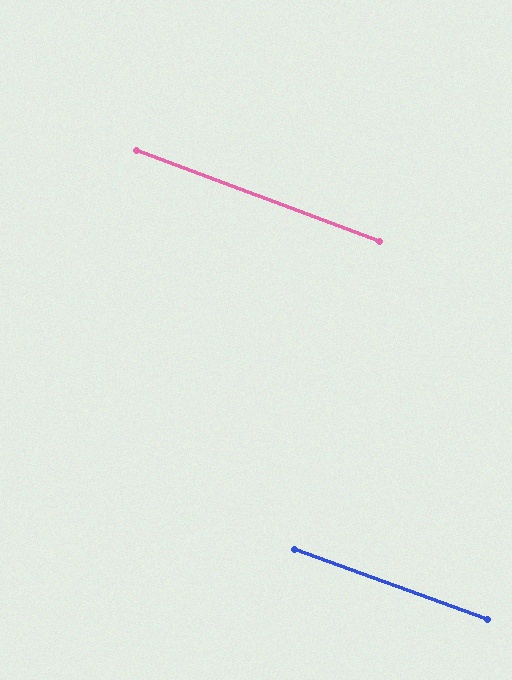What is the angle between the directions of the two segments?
Approximately 1 degree.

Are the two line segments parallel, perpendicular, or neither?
Parallel — their directions differ by only 0.9°.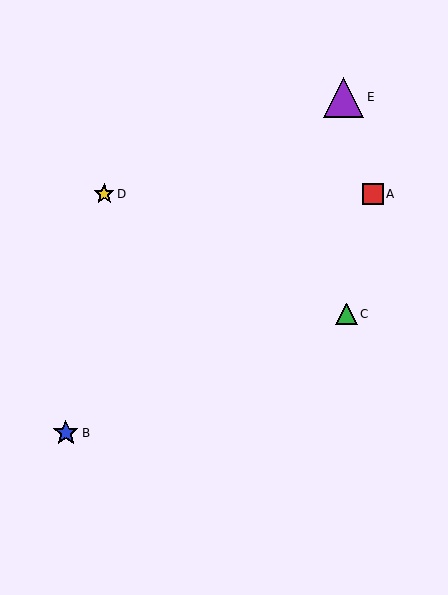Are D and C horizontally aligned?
No, D is at y≈194 and C is at y≈314.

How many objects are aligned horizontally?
2 objects (A, D) are aligned horizontally.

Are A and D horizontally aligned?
Yes, both are at y≈194.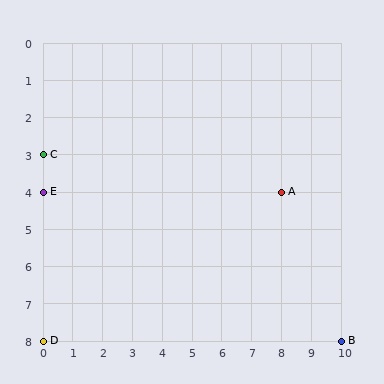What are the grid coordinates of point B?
Point B is at grid coordinates (10, 8).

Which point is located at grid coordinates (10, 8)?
Point B is at (10, 8).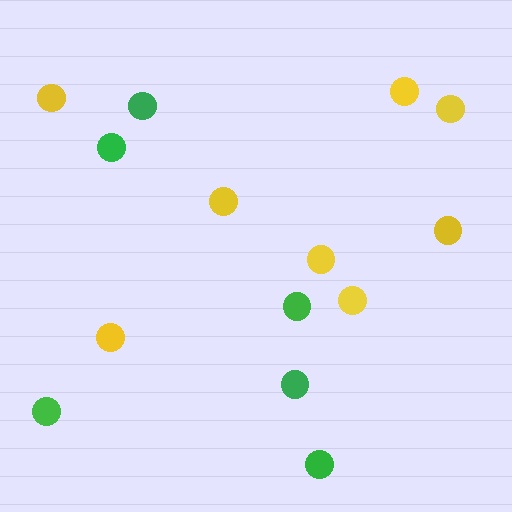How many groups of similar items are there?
There are 2 groups: one group of yellow circles (8) and one group of green circles (6).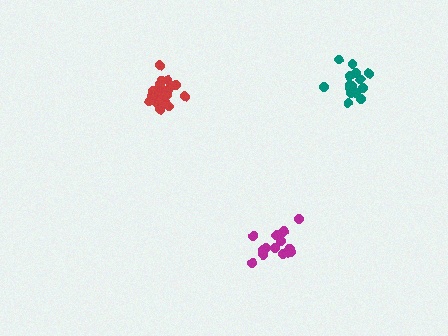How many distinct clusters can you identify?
There are 3 distinct clusters.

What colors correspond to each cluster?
The clusters are colored: teal, red, magenta.